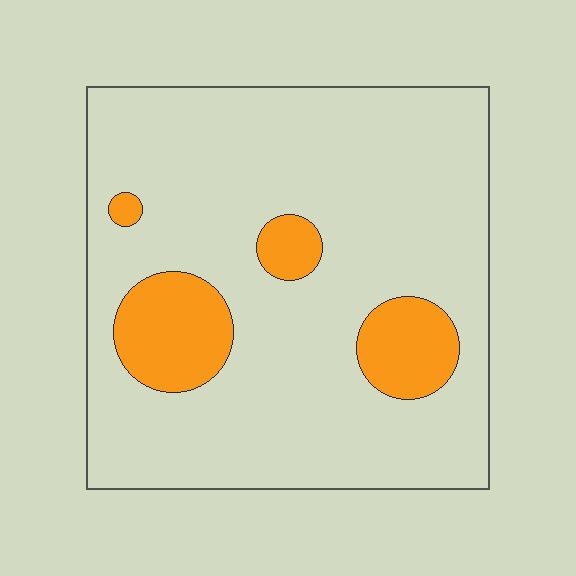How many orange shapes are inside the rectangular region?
4.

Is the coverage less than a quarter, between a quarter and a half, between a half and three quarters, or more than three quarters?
Less than a quarter.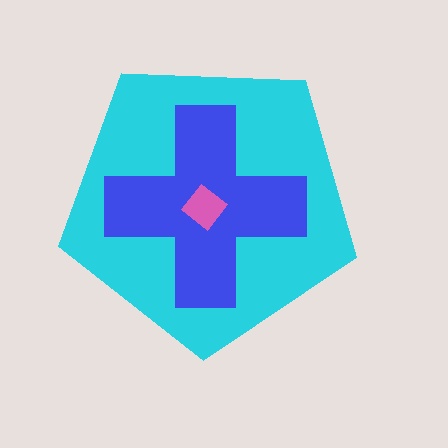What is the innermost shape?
The pink diamond.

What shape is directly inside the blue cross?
The pink diamond.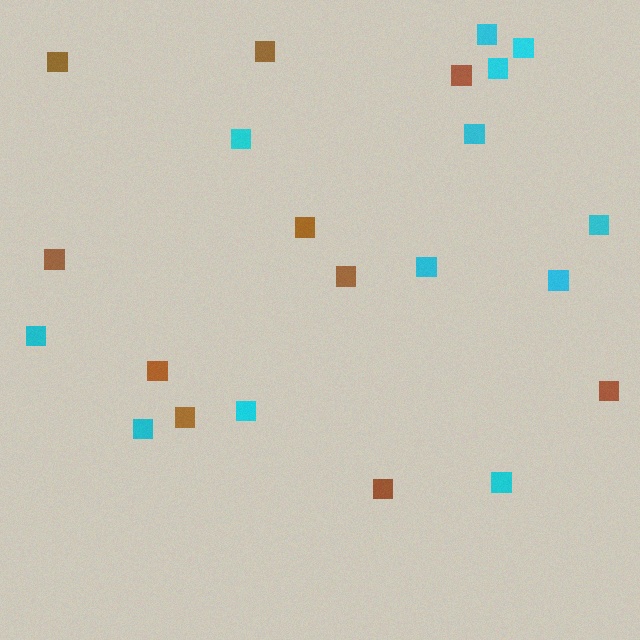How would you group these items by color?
There are 2 groups: one group of cyan squares (12) and one group of brown squares (10).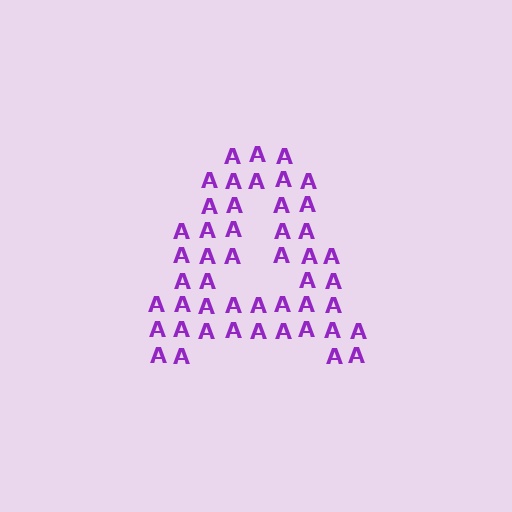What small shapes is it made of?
It is made of small letter A's.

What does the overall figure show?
The overall figure shows the letter A.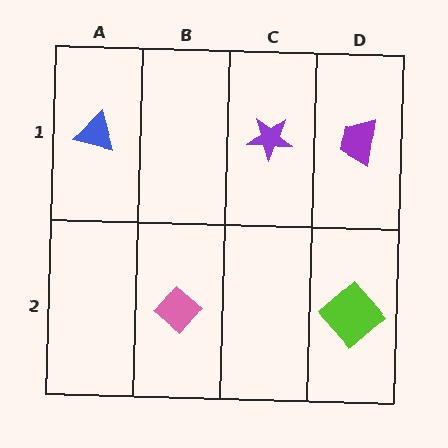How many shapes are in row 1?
3 shapes.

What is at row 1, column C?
A purple star.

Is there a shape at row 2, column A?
No, that cell is empty.